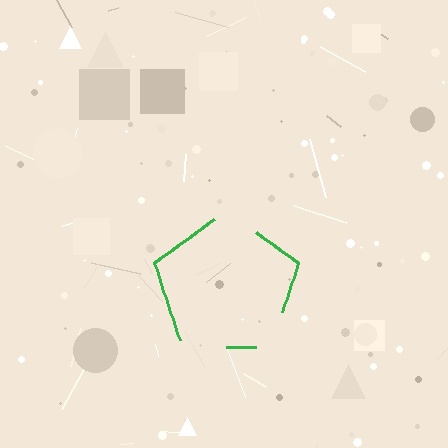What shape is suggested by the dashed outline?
The dashed outline suggests a pentagon.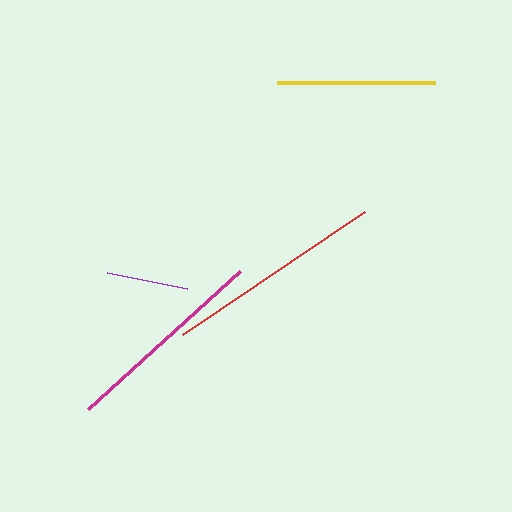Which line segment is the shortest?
The purple line is the shortest at approximately 82 pixels.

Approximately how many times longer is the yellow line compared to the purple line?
The yellow line is approximately 1.9 times the length of the purple line.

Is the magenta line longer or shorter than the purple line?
The magenta line is longer than the purple line.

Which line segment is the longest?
The red line is the longest at approximately 219 pixels.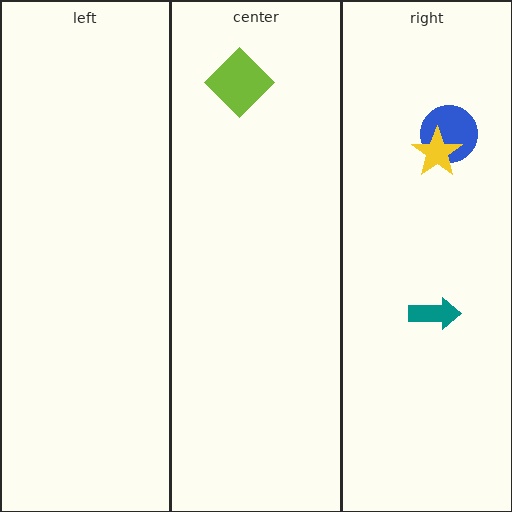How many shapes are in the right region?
3.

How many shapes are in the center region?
1.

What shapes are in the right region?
The blue circle, the yellow star, the teal arrow.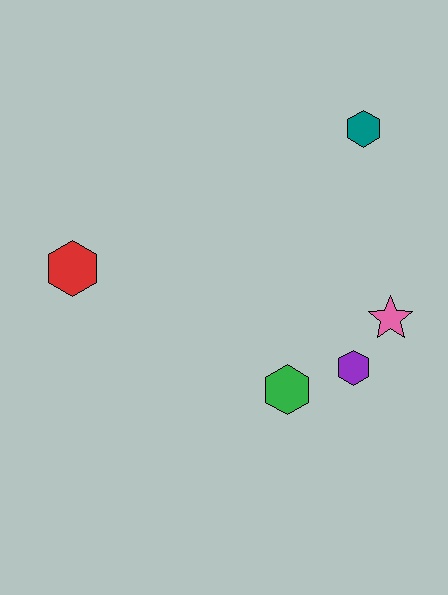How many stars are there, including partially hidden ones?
There is 1 star.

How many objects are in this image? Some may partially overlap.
There are 5 objects.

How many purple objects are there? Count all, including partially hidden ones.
There is 1 purple object.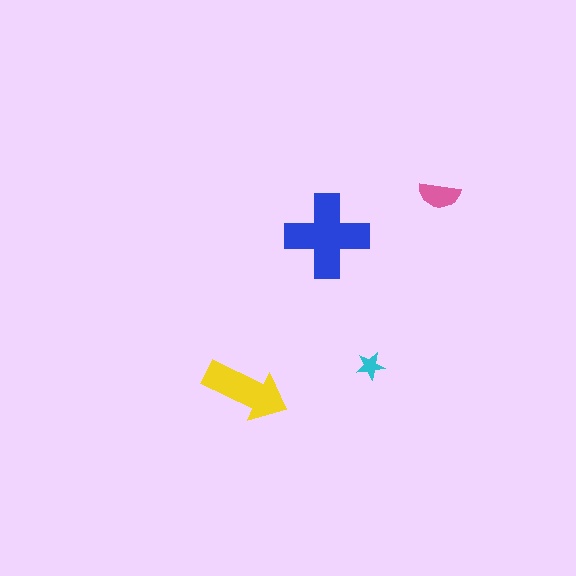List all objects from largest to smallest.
The blue cross, the yellow arrow, the pink semicircle, the cyan star.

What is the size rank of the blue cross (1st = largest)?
1st.